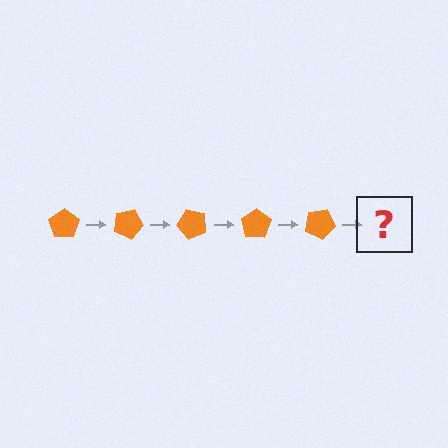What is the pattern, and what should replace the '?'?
The pattern is that the pentagon rotates 25 degrees each step. The '?' should be an orange pentagon rotated 125 degrees.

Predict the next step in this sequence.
The next step is an orange pentagon rotated 125 degrees.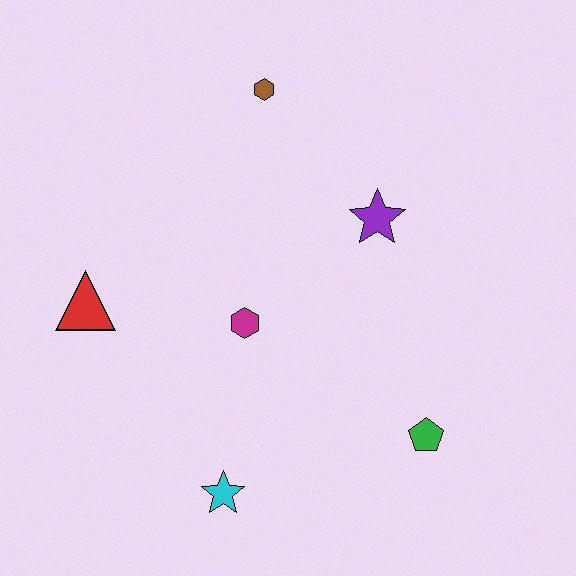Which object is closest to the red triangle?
The magenta hexagon is closest to the red triangle.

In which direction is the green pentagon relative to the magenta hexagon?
The green pentagon is to the right of the magenta hexagon.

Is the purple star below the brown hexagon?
Yes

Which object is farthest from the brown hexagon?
The cyan star is farthest from the brown hexagon.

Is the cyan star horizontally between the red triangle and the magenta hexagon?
Yes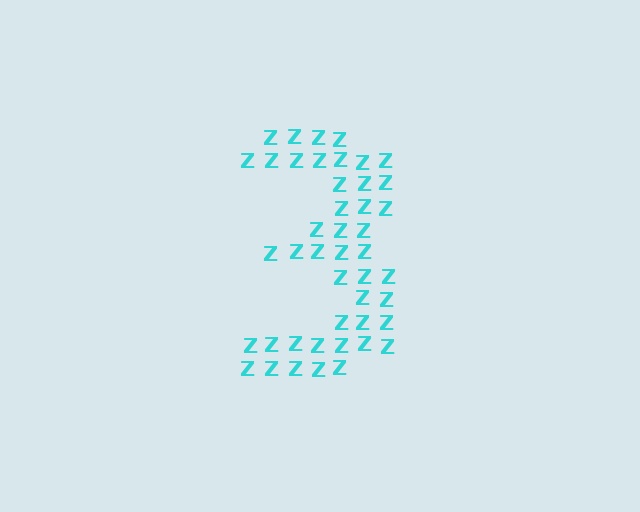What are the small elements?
The small elements are letter Z's.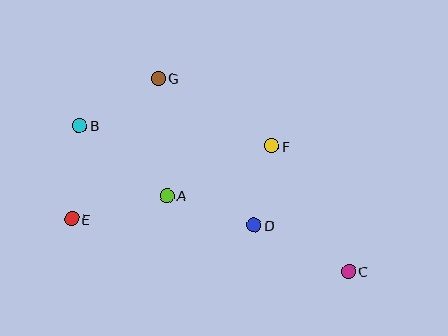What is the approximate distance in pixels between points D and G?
The distance between D and G is approximately 176 pixels.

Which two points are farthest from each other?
Points B and C are farthest from each other.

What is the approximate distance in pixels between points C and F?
The distance between C and F is approximately 147 pixels.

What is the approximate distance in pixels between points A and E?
The distance between A and E is approximately 98 pixels.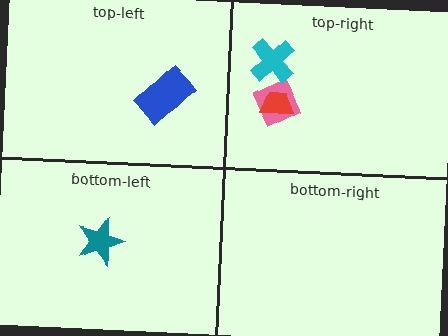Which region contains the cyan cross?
The top-right region.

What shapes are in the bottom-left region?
The teal star.